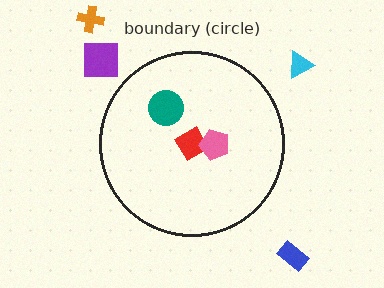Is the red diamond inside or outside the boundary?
Inside.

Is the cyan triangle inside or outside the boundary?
Outside.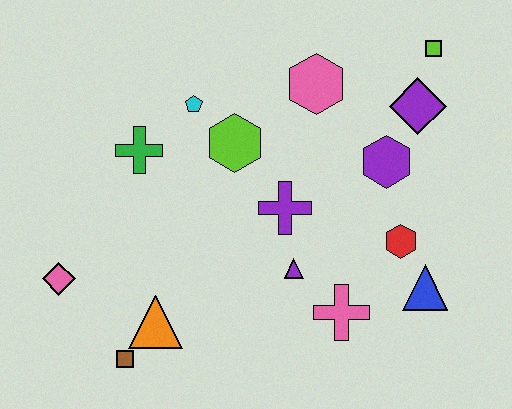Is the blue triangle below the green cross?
Yes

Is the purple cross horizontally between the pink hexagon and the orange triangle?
Yes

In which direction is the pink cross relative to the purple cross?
The pink cross is below the purple cross.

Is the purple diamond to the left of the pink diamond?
No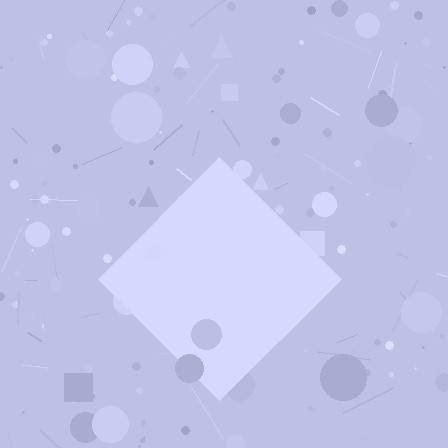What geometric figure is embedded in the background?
A diamond is embedded in the background.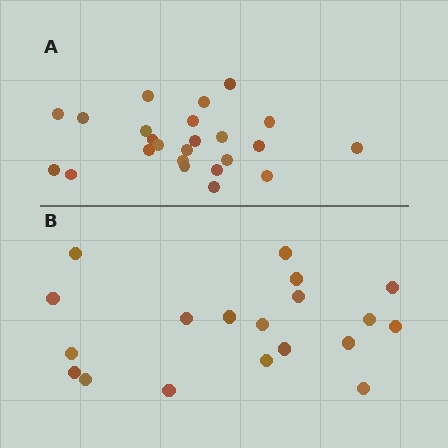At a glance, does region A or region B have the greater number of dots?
Region A (the top region) has more dots.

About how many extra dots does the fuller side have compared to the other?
Region A has about 5 more dots than region B.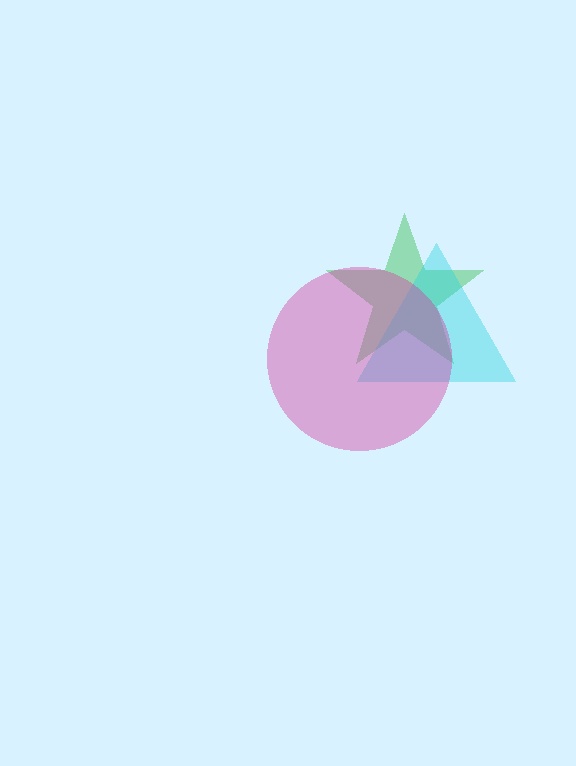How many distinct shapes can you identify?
There are 3 distinct shapes: a green star, a cyan triangle, a magenta circle.